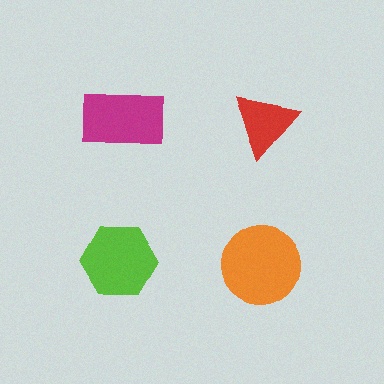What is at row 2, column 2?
An orange circle.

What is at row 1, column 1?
A magenta rectangle.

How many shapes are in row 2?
2 shapes.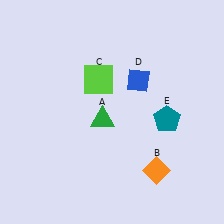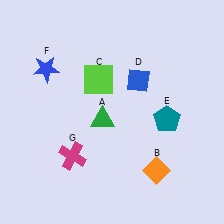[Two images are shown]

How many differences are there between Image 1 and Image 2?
There are 2 differences between the two images.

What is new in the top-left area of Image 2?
A blue star (F) was added in the top-left area of Image 2.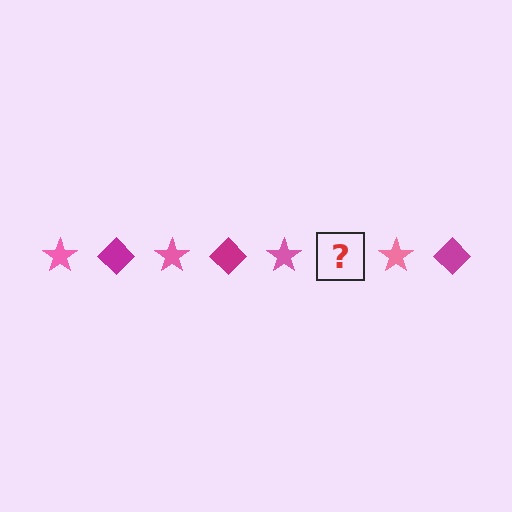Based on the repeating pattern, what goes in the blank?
The blank should be a magenta diamond.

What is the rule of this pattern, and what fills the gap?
The rule is that the pattern alternates between pink star and magenta diamond. The gap should be filled with a magenta diamond.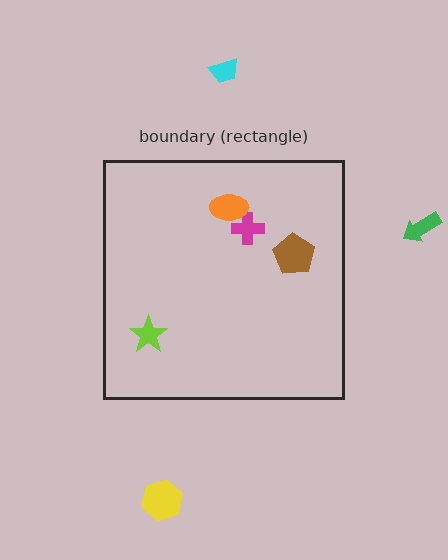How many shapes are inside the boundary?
4 inside, 3 outside.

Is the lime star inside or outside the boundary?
Inside.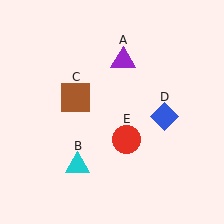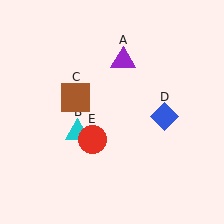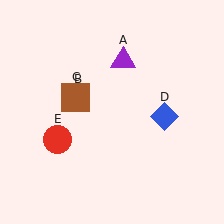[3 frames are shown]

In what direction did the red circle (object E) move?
The red circle (object E) moved left.